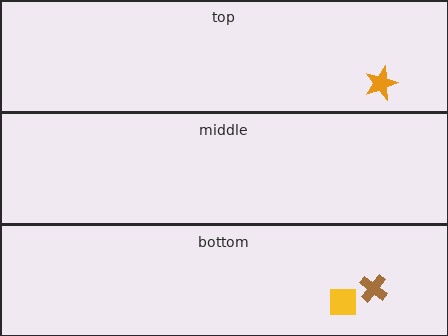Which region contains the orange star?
The top region.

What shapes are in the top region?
The orange star.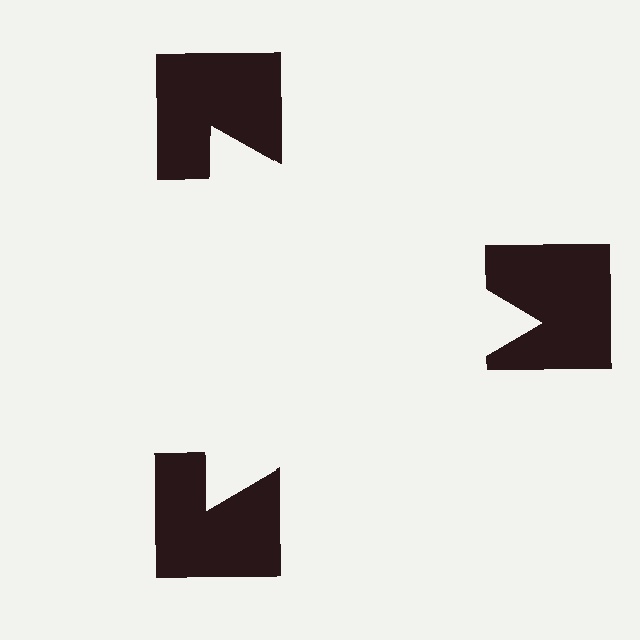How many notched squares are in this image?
There are 3 — one at each vertex of the illusory triangle.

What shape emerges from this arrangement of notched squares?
An illusory triangle — its edges are inferred from the aligned wedge cuts in the notched squares, not physically drawn.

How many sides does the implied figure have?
3 sides.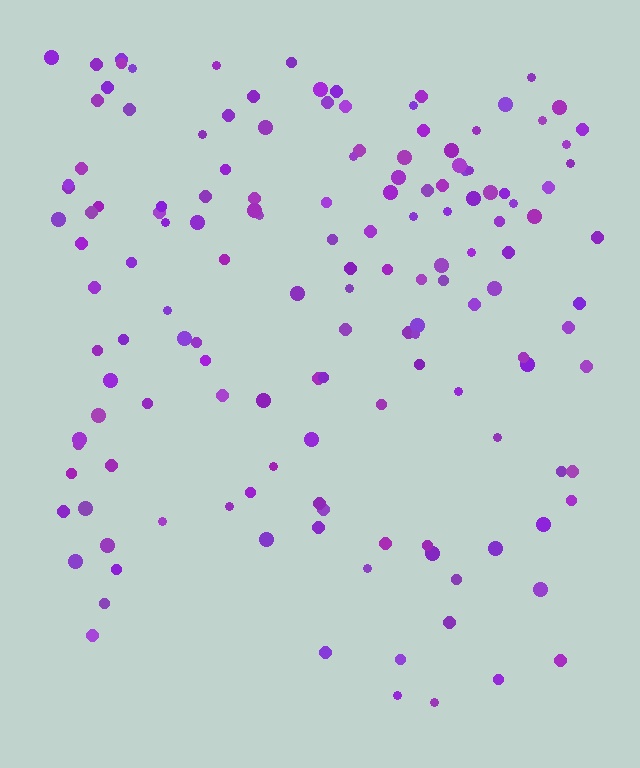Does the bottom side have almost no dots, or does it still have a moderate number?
Still a moderate number, just noticeably fewer than the top.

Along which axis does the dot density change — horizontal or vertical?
Vertical.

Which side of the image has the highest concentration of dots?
The top.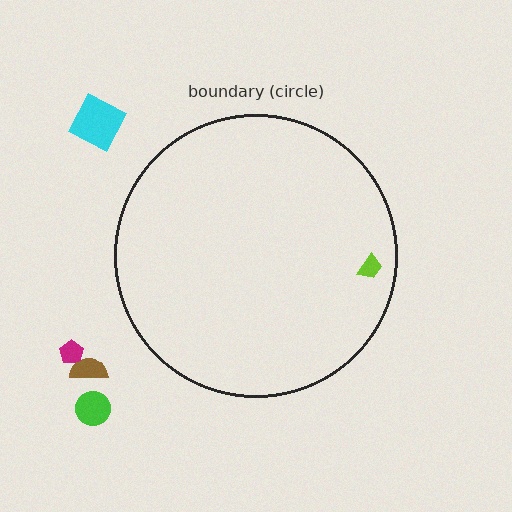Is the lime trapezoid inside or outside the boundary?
Inside.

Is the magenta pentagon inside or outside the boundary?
Outside.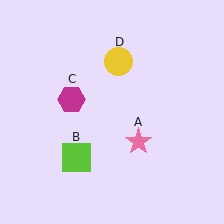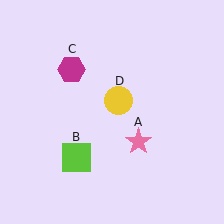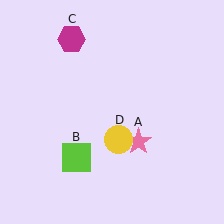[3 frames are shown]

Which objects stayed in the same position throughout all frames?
Pink star (object A) and lime square (object B) remained stationary.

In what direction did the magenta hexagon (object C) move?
The magenta hexagon (object C) moved up.